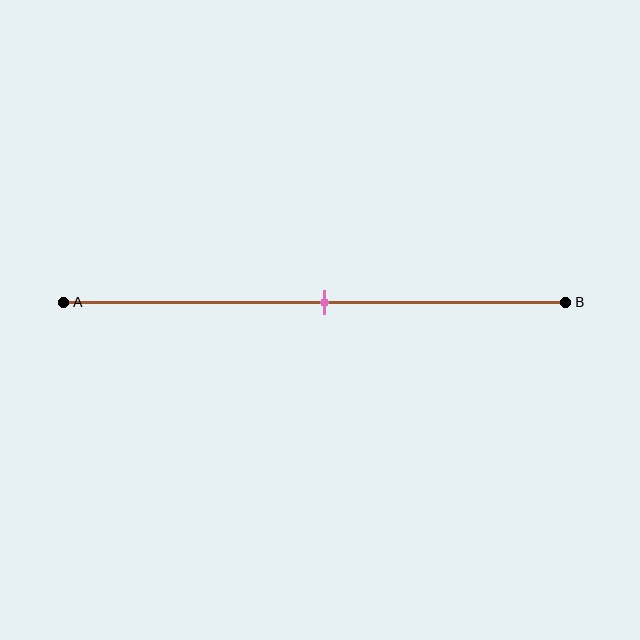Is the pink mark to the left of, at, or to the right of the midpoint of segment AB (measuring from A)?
The pink mark is approximately at the midpoint of segment AB.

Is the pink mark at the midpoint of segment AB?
Yes, the mark is approximately at the midpoint.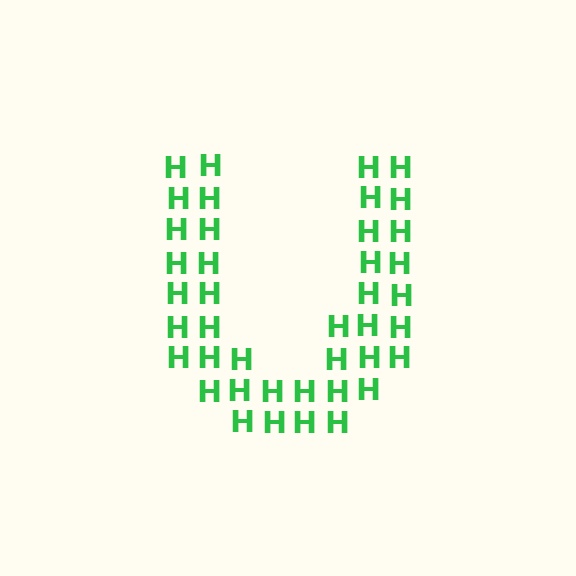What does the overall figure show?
The overall figure shows the letter U.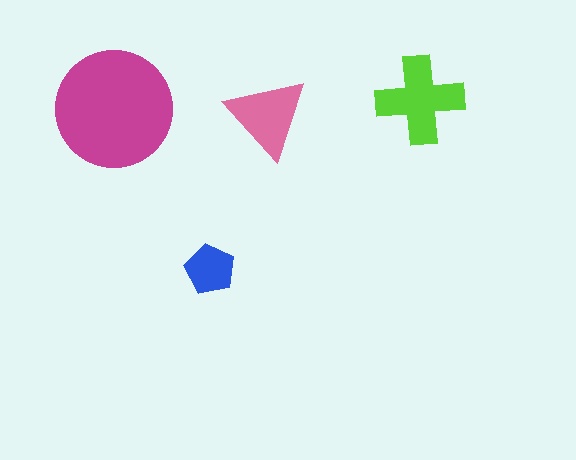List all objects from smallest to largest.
The blue pentagon, the pink triangle, the lime cross, the magenta circle.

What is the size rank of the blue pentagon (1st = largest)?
4th.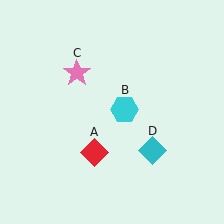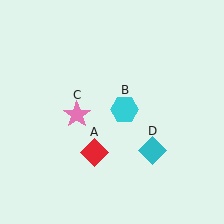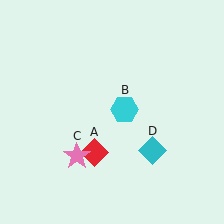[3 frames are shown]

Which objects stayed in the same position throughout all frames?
Red diamond (object A) and cyan hexagon (object B) and cyan diamond (object D) remained stationary.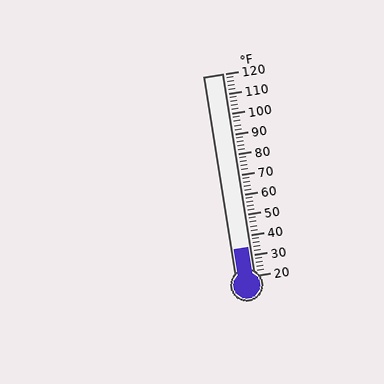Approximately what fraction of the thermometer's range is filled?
The thermometer is filled to approximately 15% of its range.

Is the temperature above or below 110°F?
The temperature is below 110°F.